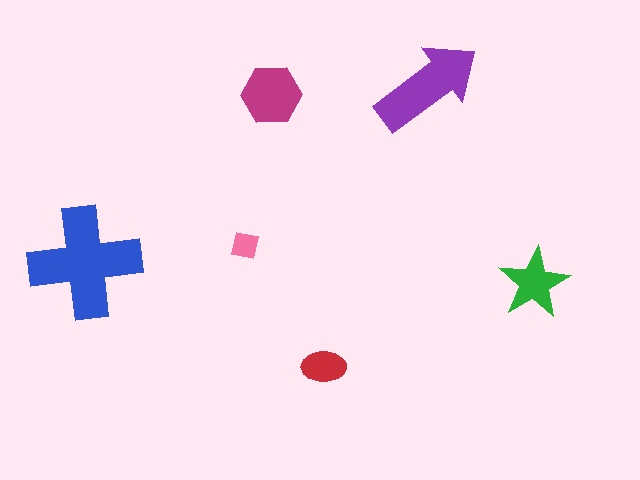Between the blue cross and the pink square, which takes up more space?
The blue cross.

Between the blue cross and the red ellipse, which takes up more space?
The blue cross.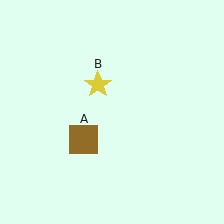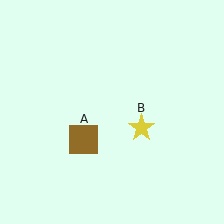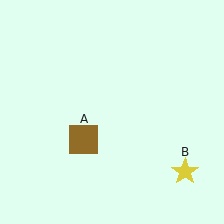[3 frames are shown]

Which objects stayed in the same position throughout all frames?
Brown square (object A) remained stationary.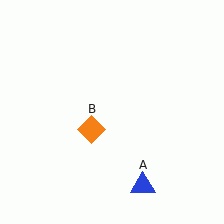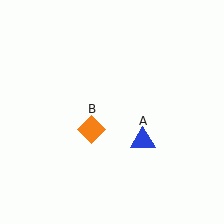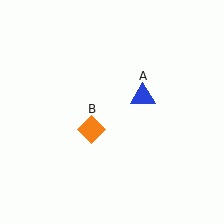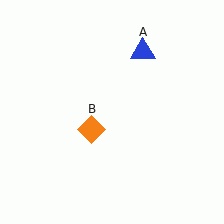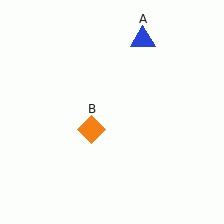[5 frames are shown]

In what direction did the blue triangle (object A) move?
The blue triangle (object A) moved up.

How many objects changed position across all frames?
1 object changed position: blue triangle (object A).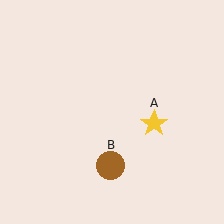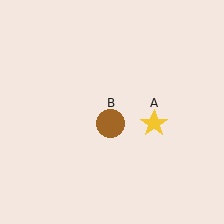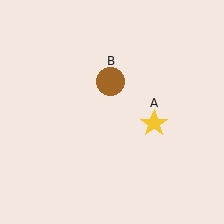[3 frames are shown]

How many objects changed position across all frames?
1 object changed position: brown circle (object B).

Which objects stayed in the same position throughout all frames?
Yellow star (object A) remained stationary.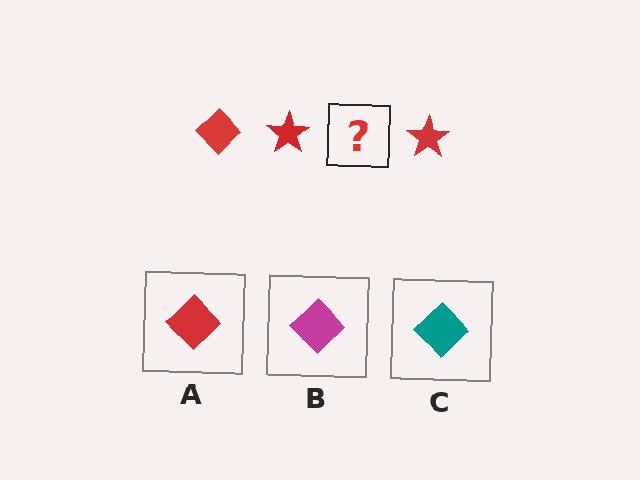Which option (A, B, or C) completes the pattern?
A.